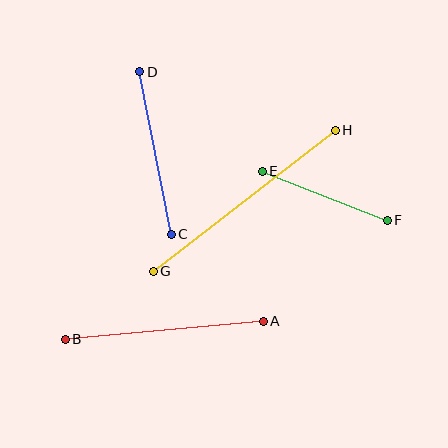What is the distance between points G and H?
The distance is approximately 231 pixels.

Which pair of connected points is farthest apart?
Points G and H are farthest apart.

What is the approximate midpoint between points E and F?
The midpoint is at approximately (325, 196) pixels.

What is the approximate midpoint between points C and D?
The midpoint is at approximately (155, 153) pixels.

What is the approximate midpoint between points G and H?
The midpoint is at approximately (244, 201) pixels.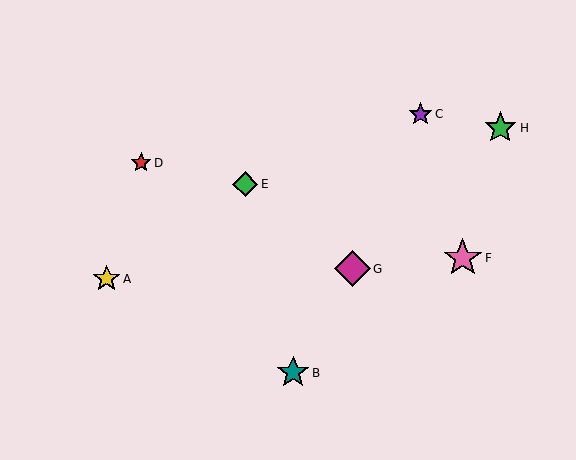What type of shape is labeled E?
Shape E is a green diamond.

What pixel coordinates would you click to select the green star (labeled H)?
Click at (500, 128) to select the green star H.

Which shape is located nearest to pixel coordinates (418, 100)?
The purple star (labeled C) at (421, 114) is nearest to that location.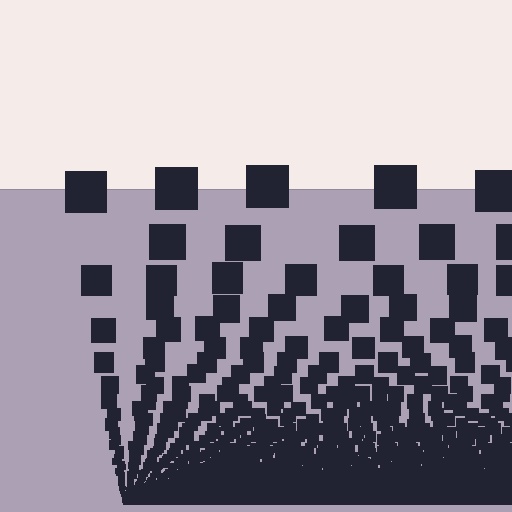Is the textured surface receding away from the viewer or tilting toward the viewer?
The surface appears to tilt toward the viewer. Texture elements get larger and sparser toward the top.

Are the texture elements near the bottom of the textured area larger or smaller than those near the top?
Smaller. The gradient is inverted — elements near the bottom are smaller and denser.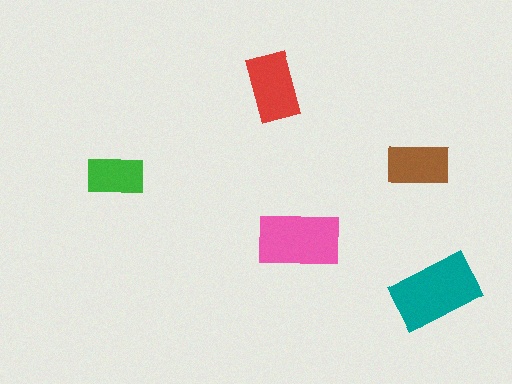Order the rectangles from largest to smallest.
the teal one, the pink one, the red one, the brown one, the green one.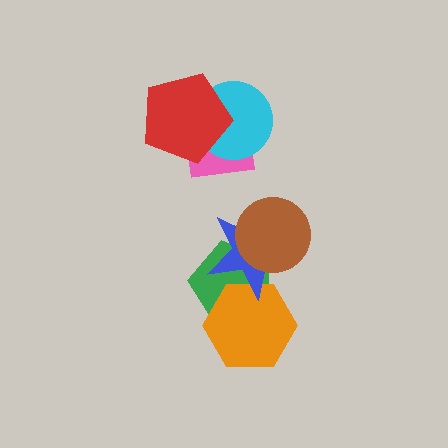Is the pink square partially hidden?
Yes, it is partially covered by another shape.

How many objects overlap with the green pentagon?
3 objects overlap with the green pentagon.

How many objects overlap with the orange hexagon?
2 objects overlap with the orange hexagon.